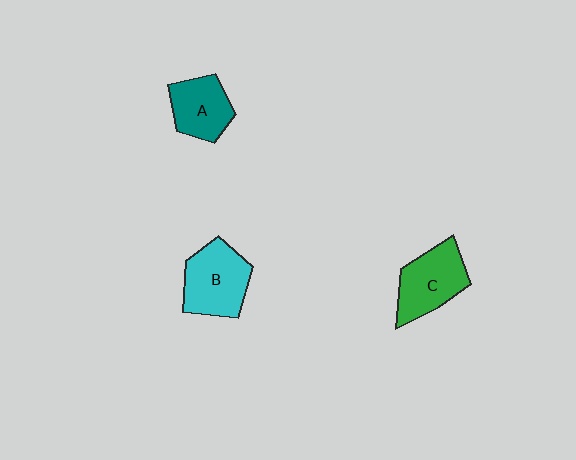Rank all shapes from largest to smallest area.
From largest to smallest: B (cyan), C (green), A (teal).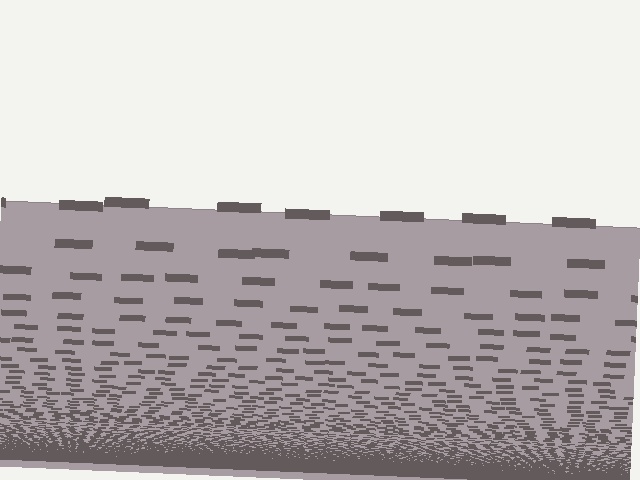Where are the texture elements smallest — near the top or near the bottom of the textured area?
Near the bottom.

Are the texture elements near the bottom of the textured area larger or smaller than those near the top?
Smaller. The gradient is inverted — elements near the bottom are smaller and denser.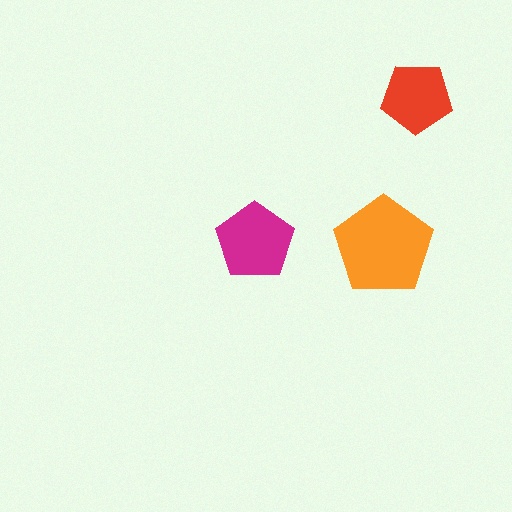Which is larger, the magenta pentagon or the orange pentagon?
The orange one.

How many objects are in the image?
There are 3 objects in the image.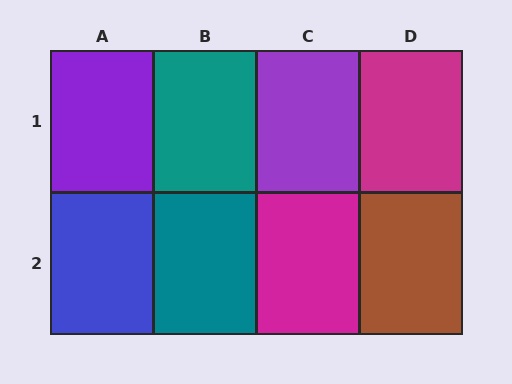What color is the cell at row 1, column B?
Teal.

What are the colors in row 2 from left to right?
Blue, teal, magenta, brown.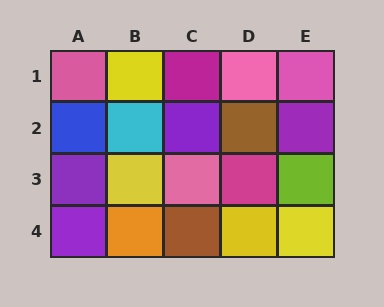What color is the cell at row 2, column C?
Purple.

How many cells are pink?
4 cells are pink.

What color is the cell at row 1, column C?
Magenta.